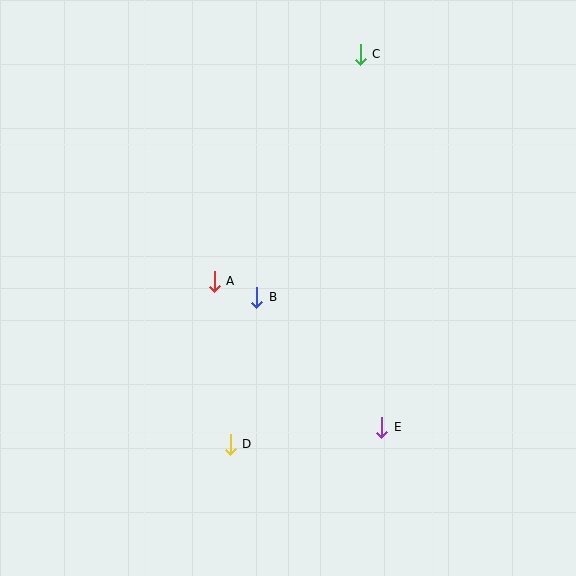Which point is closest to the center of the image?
Point B at (257, 297) is closest to the center.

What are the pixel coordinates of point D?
Point D is at (230, 444).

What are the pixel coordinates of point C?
Point C is at (360, 54).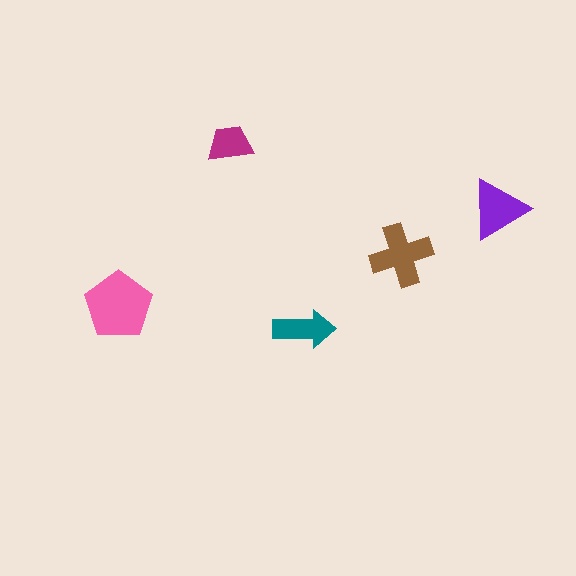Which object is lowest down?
The teal arrow is bottommost.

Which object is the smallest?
The magenta trapezoid.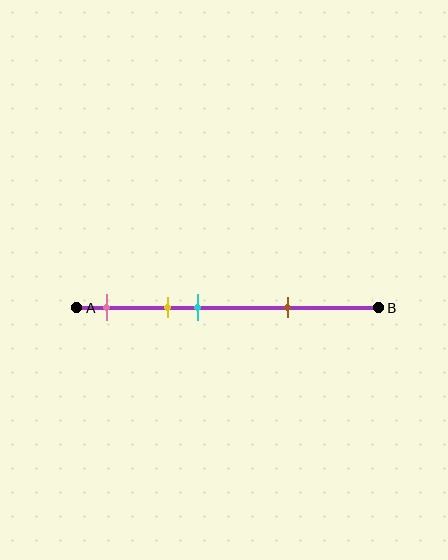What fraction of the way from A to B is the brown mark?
The brown mark is approximately 70% (0.7) of the way from A to B.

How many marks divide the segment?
There are 4 marks dividing the segment.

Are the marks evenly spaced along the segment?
No, the marks are not evenly spaced.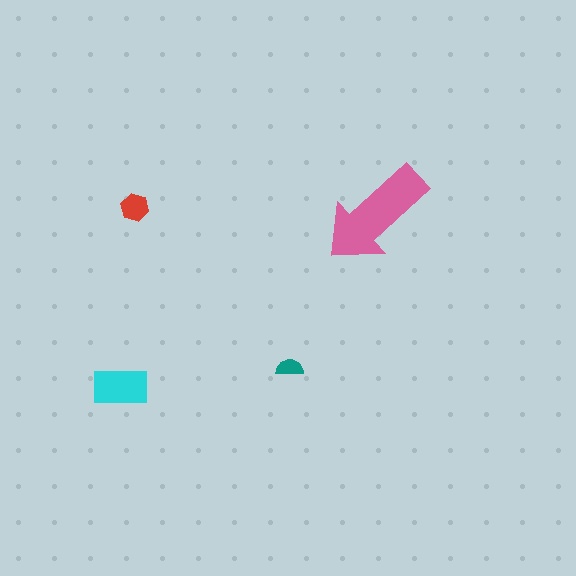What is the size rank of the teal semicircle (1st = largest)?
4th.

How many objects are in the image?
There are 4 objects in the image.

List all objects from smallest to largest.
The teal semicircle, the red hexagon, the cyan rectangle, the pink arrow.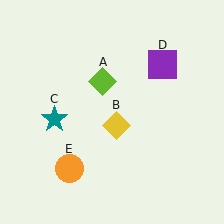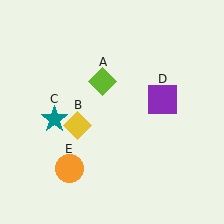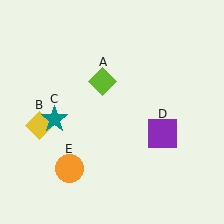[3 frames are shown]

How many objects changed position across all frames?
2 objects changed position: yellow diamond (object B), purple square (object D).